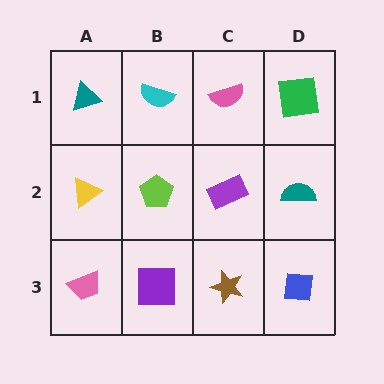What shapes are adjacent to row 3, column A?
A yellow triangle (row 2, column A), a purple square (row 3, column B).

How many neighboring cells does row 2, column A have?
3.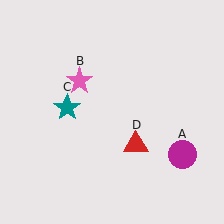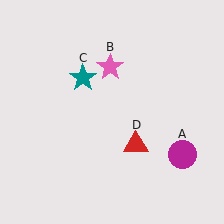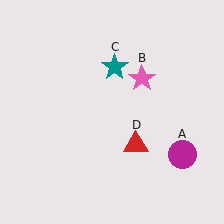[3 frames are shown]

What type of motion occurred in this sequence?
The pink star (object B), teal star (object C) rotated clockwise around the center of the scene.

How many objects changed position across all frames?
2 objects changed position: pink star (object B), teal star (object C).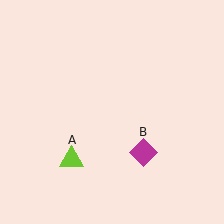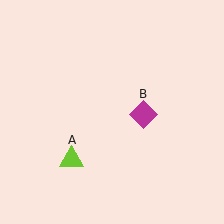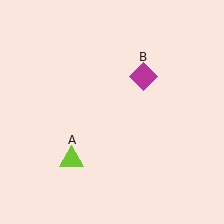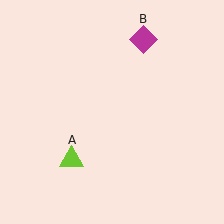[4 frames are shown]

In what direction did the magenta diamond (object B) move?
The magenta diamond (object B) moved up.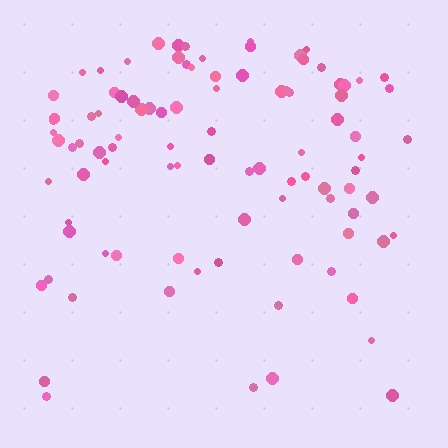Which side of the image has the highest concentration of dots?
The top.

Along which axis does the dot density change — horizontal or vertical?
Vertical.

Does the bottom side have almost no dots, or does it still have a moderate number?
Still a moderate number, just noticeably fewer than the top.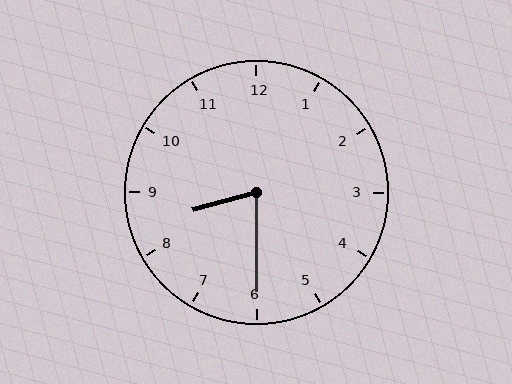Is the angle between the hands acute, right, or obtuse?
It is acute.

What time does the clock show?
8:30.